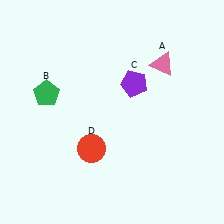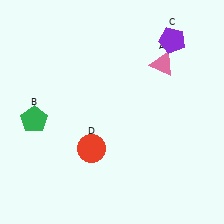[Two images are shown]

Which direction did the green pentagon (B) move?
The green pentagon (B) moved down.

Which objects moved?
The objects that moved are: the green pentagon (B), the purple pentagon (C).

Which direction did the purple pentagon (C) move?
The purple pentagon (C) moved up.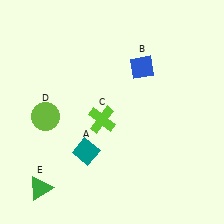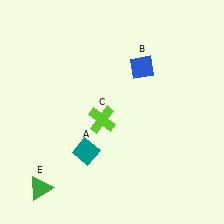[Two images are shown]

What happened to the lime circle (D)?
The lime circle (D) was removed in Image 2. It was in the bottom-left area of Image 1.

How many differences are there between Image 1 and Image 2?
There is 1 difference between the two images.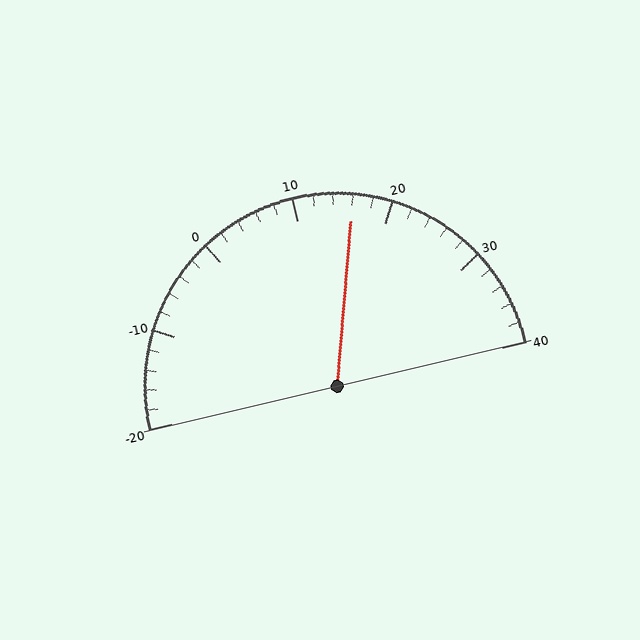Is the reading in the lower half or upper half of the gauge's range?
The reading is in the upper half of the range (-20 to 40).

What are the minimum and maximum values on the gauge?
The gauge ranges from -20 to 40.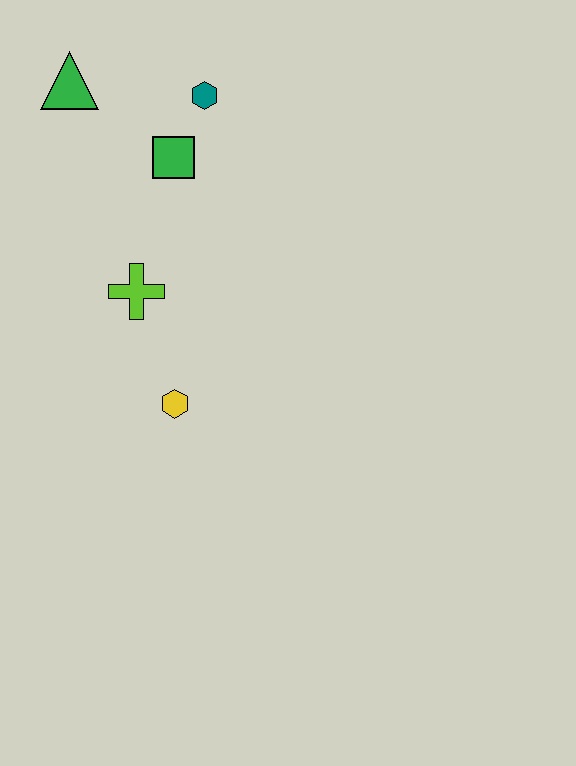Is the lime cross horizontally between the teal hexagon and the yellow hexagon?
No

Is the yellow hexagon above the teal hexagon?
No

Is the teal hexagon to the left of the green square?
No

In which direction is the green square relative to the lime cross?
The green square is above the lime cross.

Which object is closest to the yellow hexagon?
The lime cross is closest to the yellow hexagon.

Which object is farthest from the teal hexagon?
The yellow hexagon is farthest from the teal hexagon.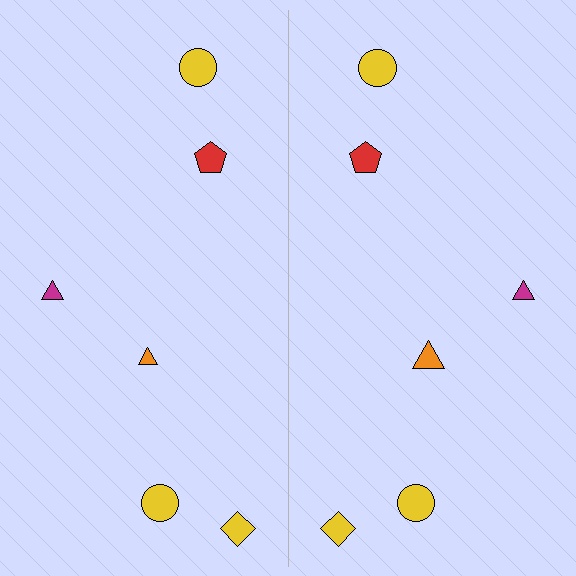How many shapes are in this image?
There are 12 shapes in this image.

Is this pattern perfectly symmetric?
No, the pattern is not perfectly symmetric. The orange triangle on the right side has a different size than its mirror counterpart.